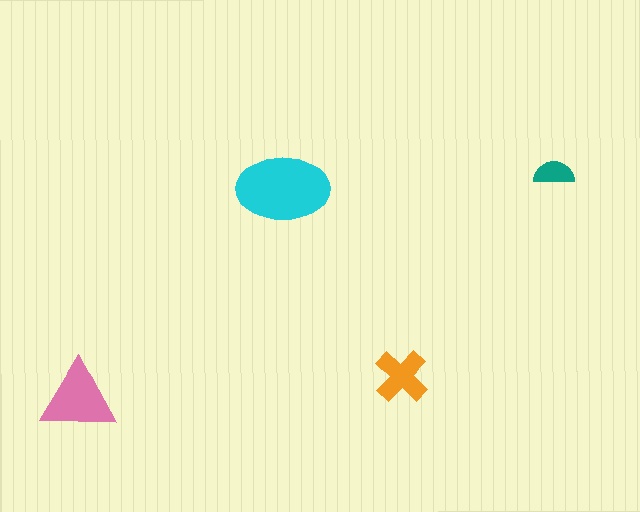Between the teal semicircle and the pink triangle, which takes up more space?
The pink triangle.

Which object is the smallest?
The teal semicircle.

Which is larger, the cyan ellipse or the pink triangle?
The cyan ellipse.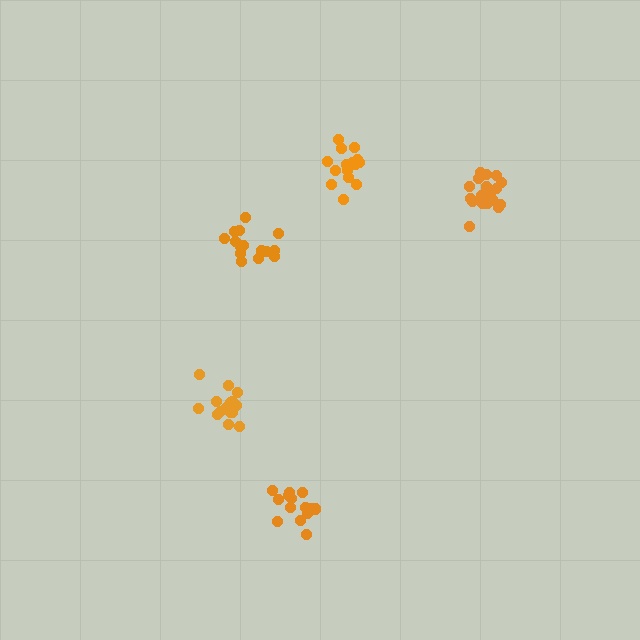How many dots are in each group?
Group 1: 21 dots, Group 2: 15 dots, Group 3: 15 dots, Group 4: 17 dots, Group 5: 16 dots (84 total).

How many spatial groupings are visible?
There are 5 spatial groupings.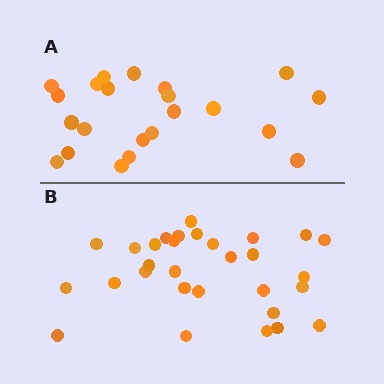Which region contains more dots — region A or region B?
Region B (the bottom region) has more dots.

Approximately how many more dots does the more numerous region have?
Region B has roughly 8 or so more dots than region A.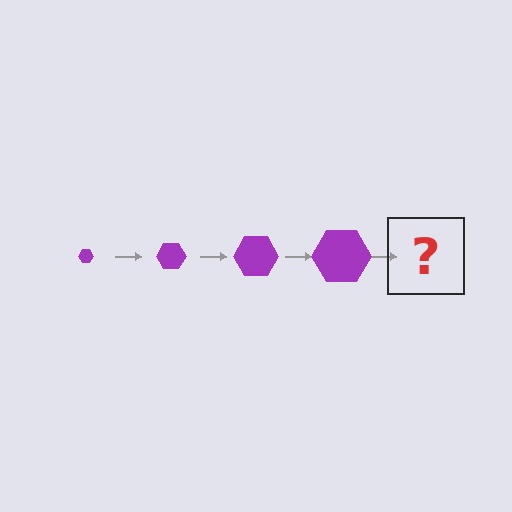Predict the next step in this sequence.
The next step is a purple hexagon, larger than the previous one.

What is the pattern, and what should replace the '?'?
The pattern is that the hexagon gets progressively larger each step. The '?' should be a purple hexagon, larger than the previous one.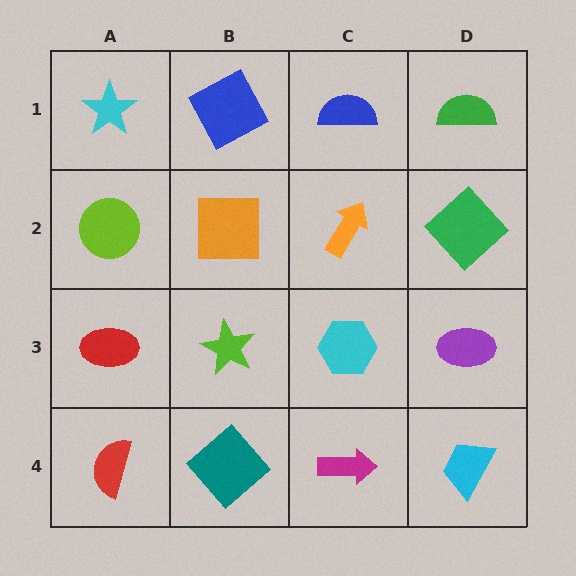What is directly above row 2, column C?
A blue semicircle.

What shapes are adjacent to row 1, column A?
A lime circle (row 2, column A), a blue square (row 1, column B).